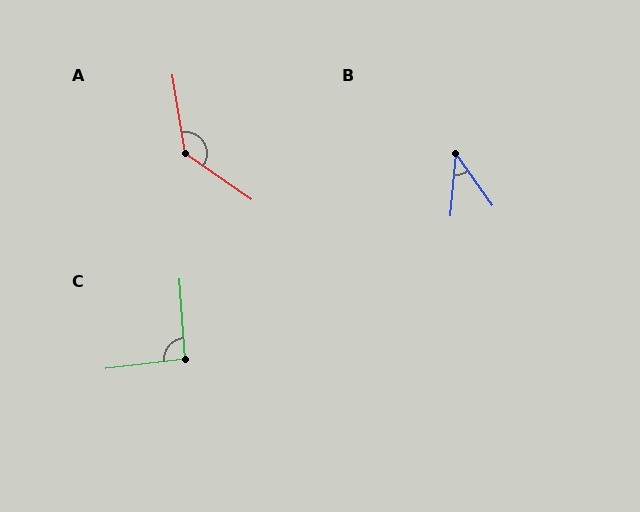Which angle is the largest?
A, at approximately 133 degrees.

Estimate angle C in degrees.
Approximately 93 degrees.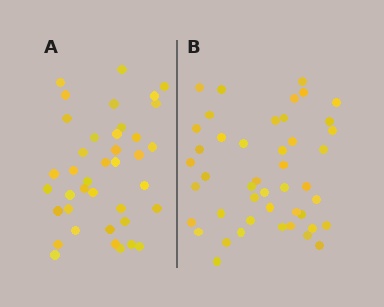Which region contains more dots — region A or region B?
Region B (the right region) has more dots.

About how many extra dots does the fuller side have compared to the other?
Region B has about 6 more dots than region A.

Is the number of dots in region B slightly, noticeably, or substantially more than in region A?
Region B has only slightly more — the two regions are fairly close. The ratio is roughly 1.2 to 1.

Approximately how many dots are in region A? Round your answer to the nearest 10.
About 40 dots. (The exact count is 39, which rounds to 40.)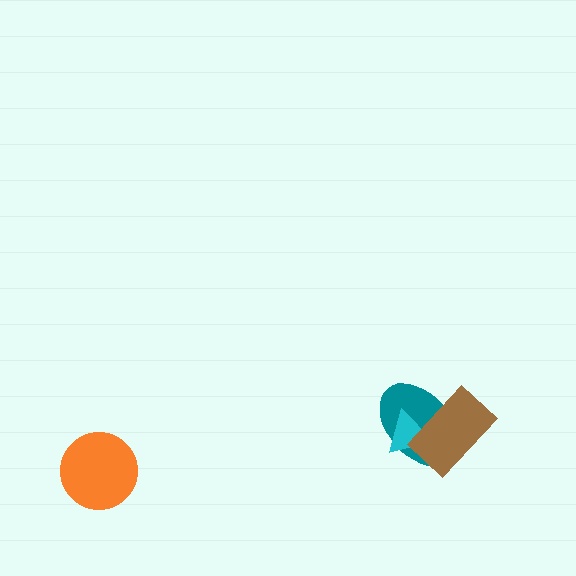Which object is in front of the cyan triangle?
The brown rectangle is in front of the cyan triangle.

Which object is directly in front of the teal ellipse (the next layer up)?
The cyan triangle is directly in front of the teal ellipse.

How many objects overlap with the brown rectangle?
2 objects overlap with the brown rectangle.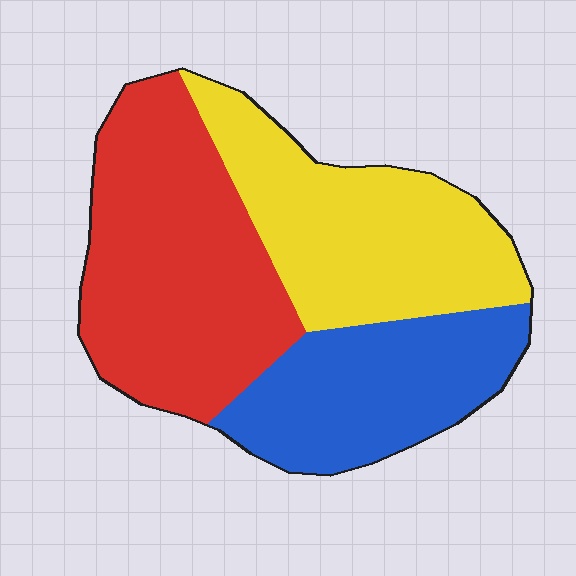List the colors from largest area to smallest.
From largest to smallest: red, yellow, blue.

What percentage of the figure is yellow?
Yellow covers around 35% of the figure.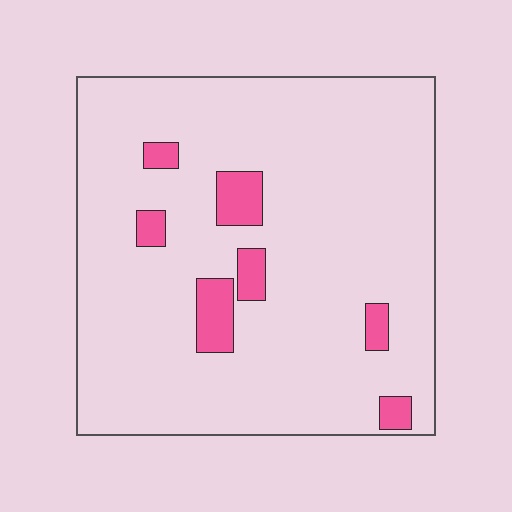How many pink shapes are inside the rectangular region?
7.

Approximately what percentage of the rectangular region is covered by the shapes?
Approximately 10%.